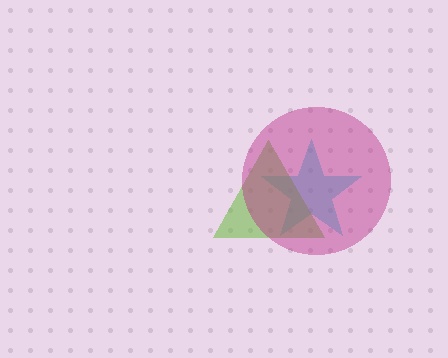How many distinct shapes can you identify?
There are 3 distinct shapes: a cyan star, a lime triangle, a magenta circle.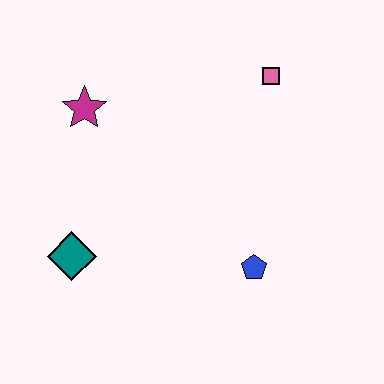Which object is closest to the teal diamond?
The magenta star is closest to the teal diamond.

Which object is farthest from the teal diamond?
The pink square is farthest from the teal diamond.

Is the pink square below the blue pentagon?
No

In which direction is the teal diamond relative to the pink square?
The teal diamond is to the left of the pink square.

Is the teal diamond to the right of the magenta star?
No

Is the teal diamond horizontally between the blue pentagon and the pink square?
No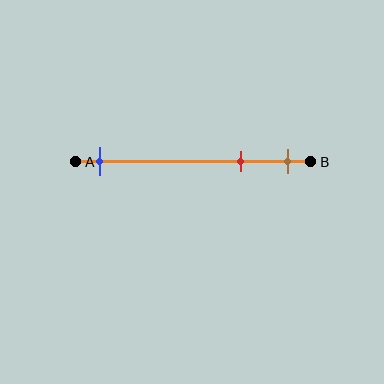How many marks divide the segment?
There are 3 marks dividing the segment.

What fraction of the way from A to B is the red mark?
The red mark is approximately 70% (0.7) of the way from A to B.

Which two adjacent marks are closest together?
The red and brown marks are the closest adjacent pair.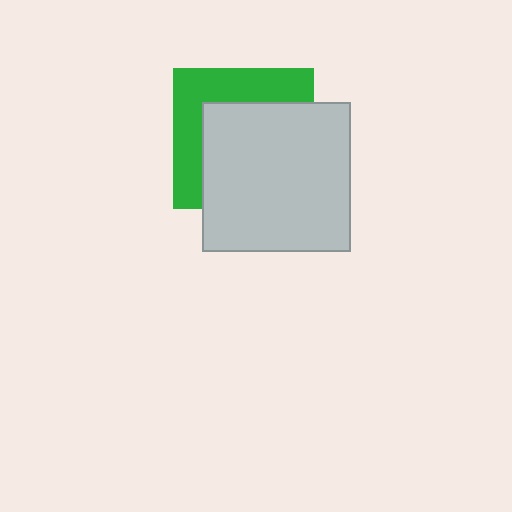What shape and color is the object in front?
The object in front is a light gray square.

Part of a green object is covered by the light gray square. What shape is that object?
It is a square.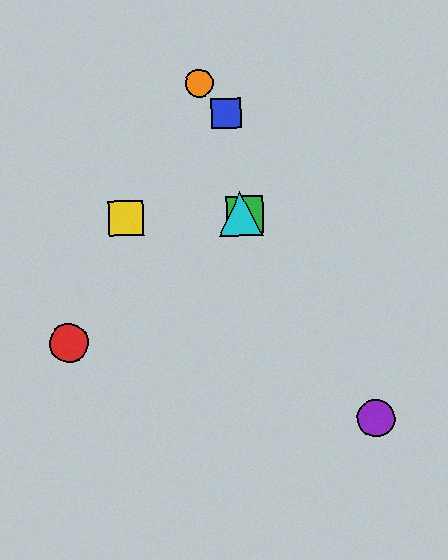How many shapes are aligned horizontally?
3 shapes (the green square, the yellow square, the cyan triangle) are aligned horizontally.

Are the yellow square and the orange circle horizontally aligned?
No, the yellow square is at y≈218 and the orange circle is at y≈83.